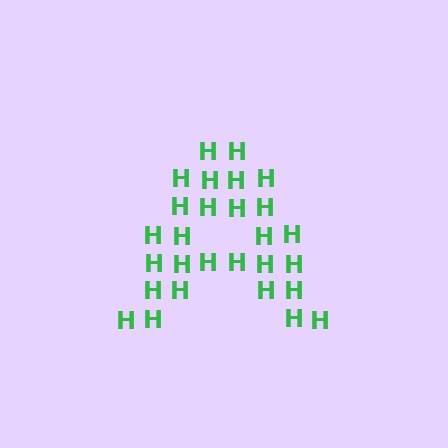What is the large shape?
The large shape is the letter A.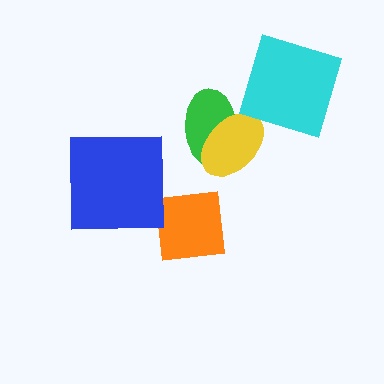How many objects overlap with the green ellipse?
1 object overlaps with the green ellipse.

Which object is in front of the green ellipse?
The yellow ellipse is in front of the green ellipse.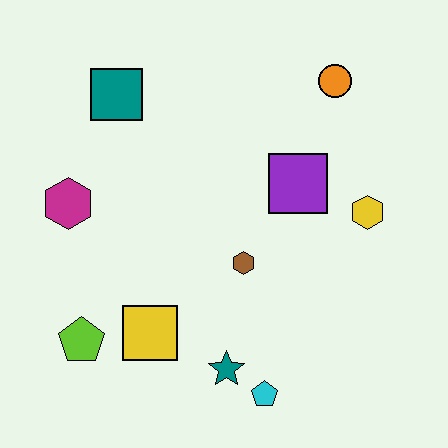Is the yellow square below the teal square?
Yes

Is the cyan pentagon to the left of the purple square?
Yes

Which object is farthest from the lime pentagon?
The orange circle is farthest from the lime pentagon.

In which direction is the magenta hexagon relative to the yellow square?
The magenta hexagon is above the yellow square.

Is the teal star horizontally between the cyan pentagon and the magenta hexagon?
Yes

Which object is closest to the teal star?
The cyan pentagon is closest to the teal star.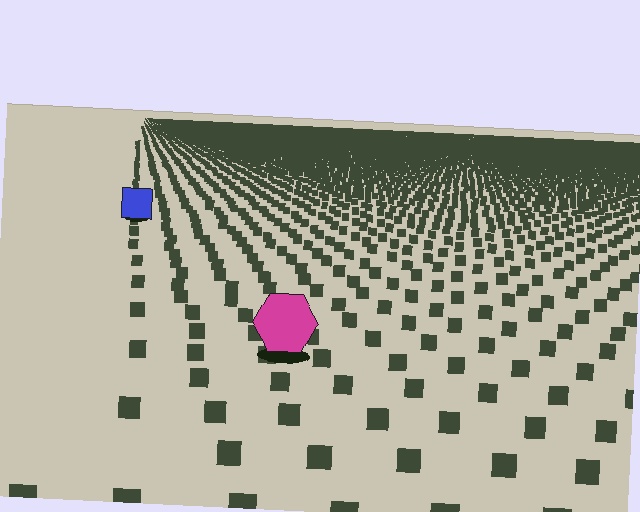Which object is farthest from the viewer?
The blue square is farthest from the viewer. It appears smaller and the ground texture around it is denser.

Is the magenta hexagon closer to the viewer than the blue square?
Yes. The magenta hexagon is closer — you can tell from the texture gradient: the ground texture is coarser near it.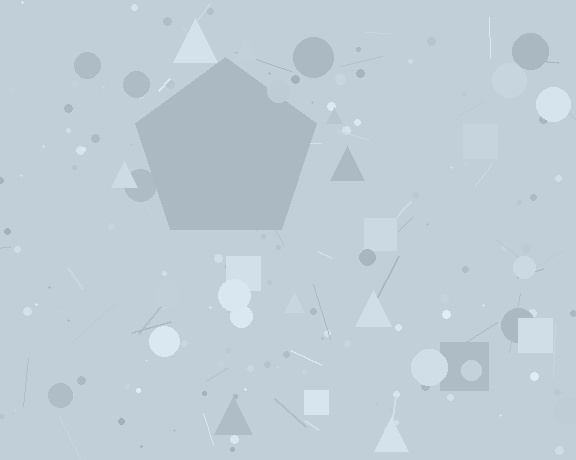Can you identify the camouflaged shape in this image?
The camouflaged shape is a pentagon.